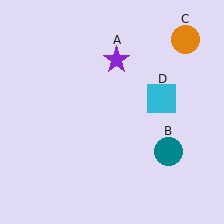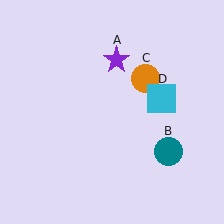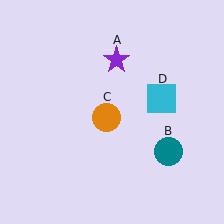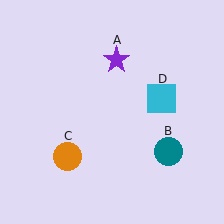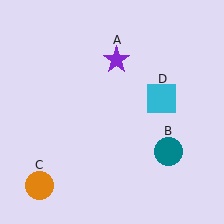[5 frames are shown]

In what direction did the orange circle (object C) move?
The orange circle (object C) moved down and to the left.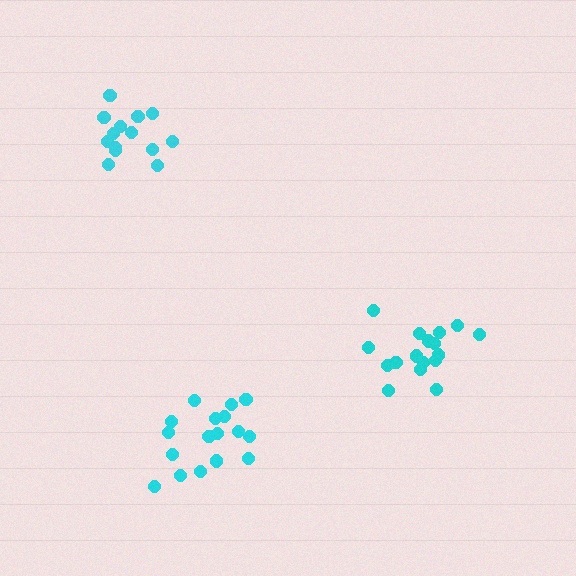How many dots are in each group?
Group 1: 17 dots, Group 2: 14 dots, Group 3: 17 dots (48 total).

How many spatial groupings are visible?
There are 3 spatial groupings.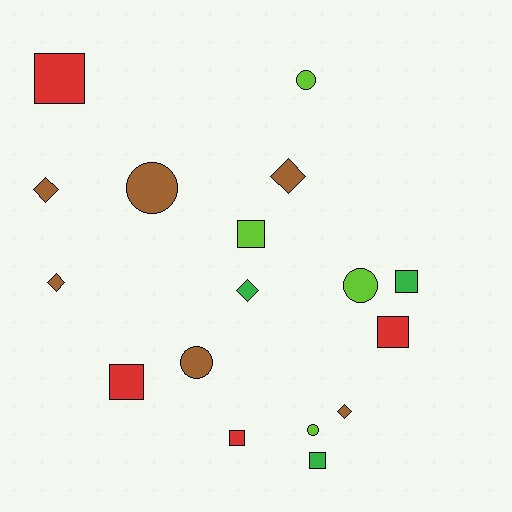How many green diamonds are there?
There is 1 green diamond.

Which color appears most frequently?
Brown, with 6 objects.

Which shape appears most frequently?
Square, with 7 objects.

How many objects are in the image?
There are 17 objects.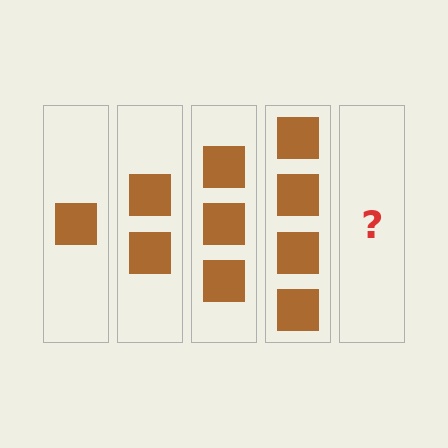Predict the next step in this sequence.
The next step is 5 squares.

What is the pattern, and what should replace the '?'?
The pattern is that each step adds one more square. The '?' should be 5 squares.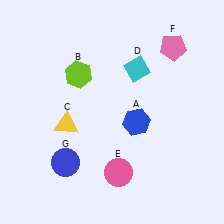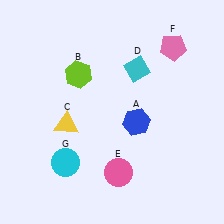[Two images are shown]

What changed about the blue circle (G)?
In Image 1, G is blue. In Image 2, it changed to cyan.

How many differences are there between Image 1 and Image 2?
There is 1 difference between the two images.